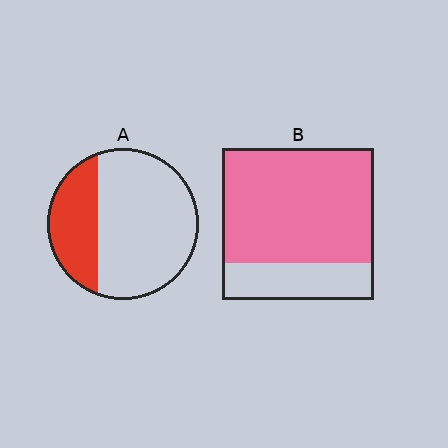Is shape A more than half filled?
No.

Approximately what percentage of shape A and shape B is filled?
A is approximately 30% and B is approximately 75%.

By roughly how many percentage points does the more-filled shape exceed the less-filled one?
By roughly 45 percentage points (B over A).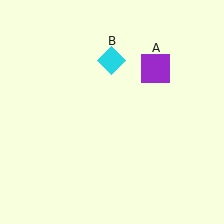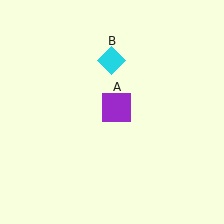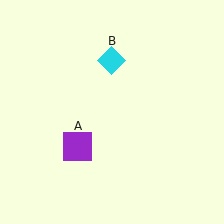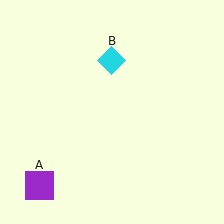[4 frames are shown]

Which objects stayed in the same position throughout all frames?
Cyan diamond (object B) remained stationary.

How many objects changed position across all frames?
1 object changed position: purple square (object A).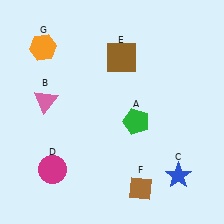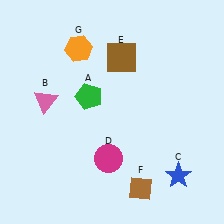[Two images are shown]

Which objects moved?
The objects that moved are: the green pentagon (A), the magenta circle (D), the orange hexagon (G).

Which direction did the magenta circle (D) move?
The magenta circle (D) moved right.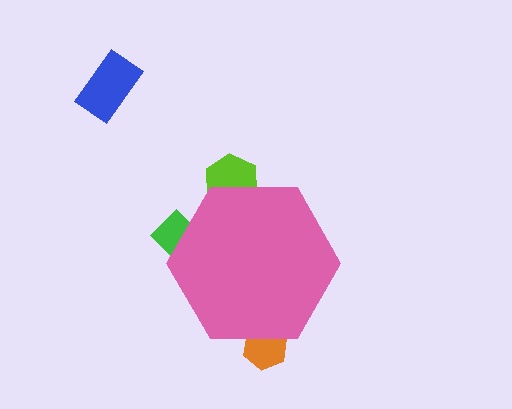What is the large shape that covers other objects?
A pink hexagon.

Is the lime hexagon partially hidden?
Yes, the lime hexagon is partially hidden behind the pink hexagon.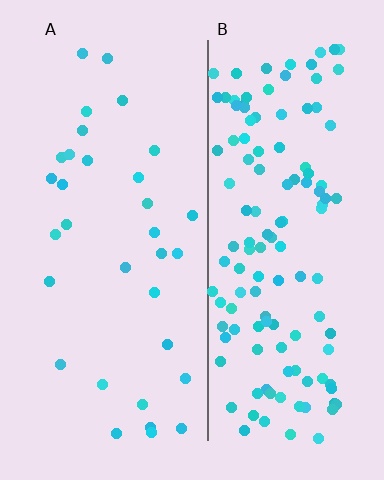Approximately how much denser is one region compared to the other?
Approximately 4.0× — region B over region A.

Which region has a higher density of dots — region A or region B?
B (the right).